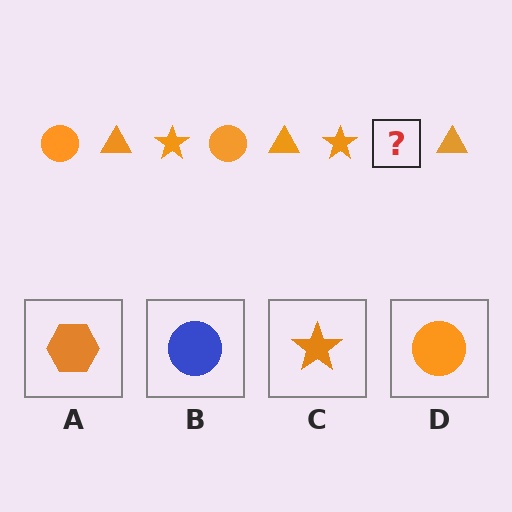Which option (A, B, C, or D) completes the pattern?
D.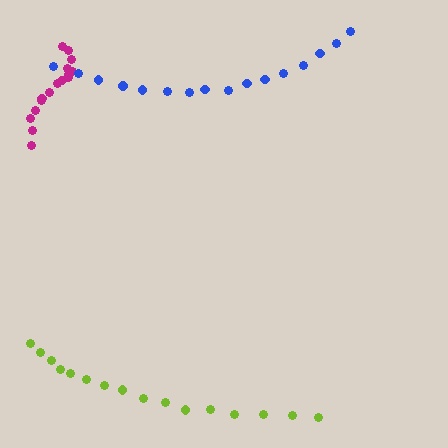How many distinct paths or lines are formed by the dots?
There are 3 distinct paths.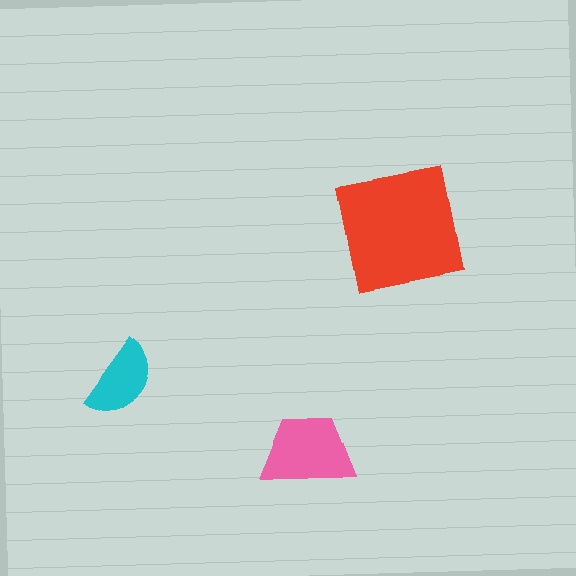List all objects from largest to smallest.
The red square, the pink trapezoid, the cyan semicircle.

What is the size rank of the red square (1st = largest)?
1st.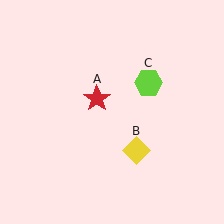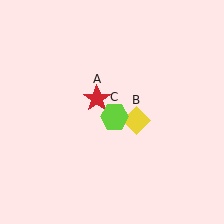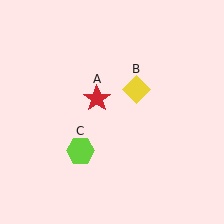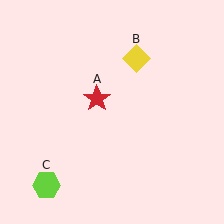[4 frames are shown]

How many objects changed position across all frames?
2 objects changed position: yellow diamond (object B), lime hexagon (object C).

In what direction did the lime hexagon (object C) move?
The lime hexagon (object C) moved down and to the left.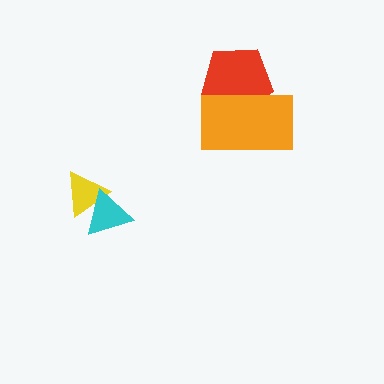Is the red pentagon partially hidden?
Yes, it is partially covered by another shape.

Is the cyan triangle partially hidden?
No, no other shape covers it.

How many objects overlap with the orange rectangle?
1 object overlaps with the orange rectangle.